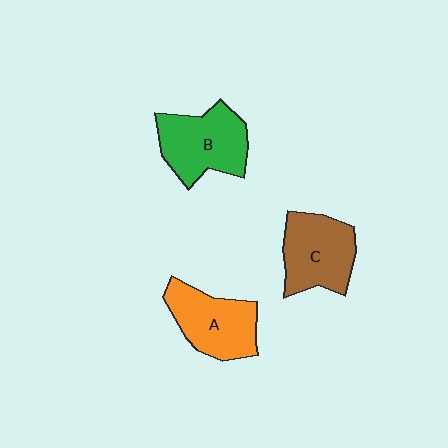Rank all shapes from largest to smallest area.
From largest to smallest: B (green), C (brown), A (orange).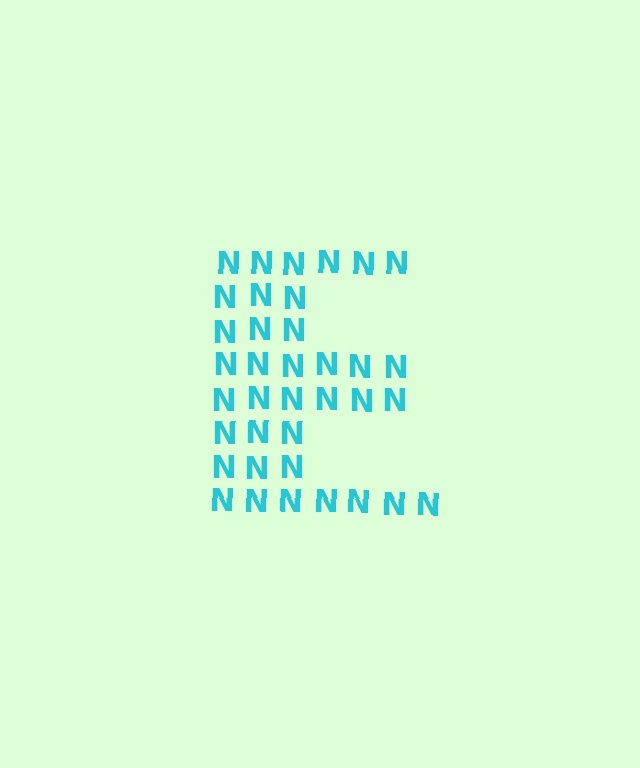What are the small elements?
The small elements are letter N's.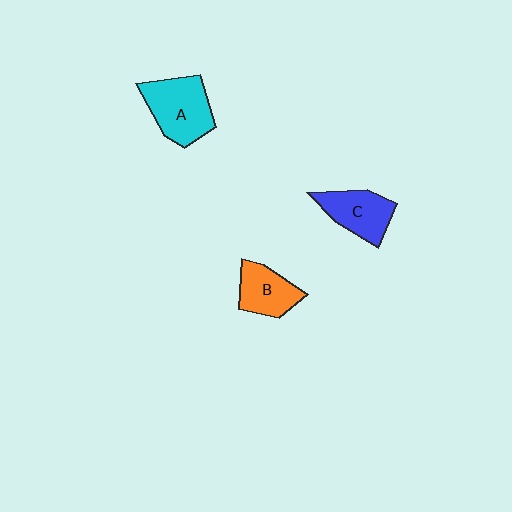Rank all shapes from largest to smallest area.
From largest to smallest: A (cyan), C (blue), B (orange).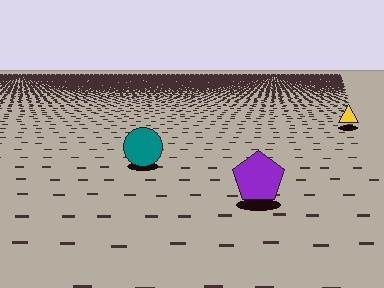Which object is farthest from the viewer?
The yellow triangle is farthest from the viewer. It appears smaller and the ground texture around it is denser.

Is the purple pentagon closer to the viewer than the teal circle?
Yes. The purple pentagon is closer — you can tell from the texture gradient: the ground texture is coarser near it.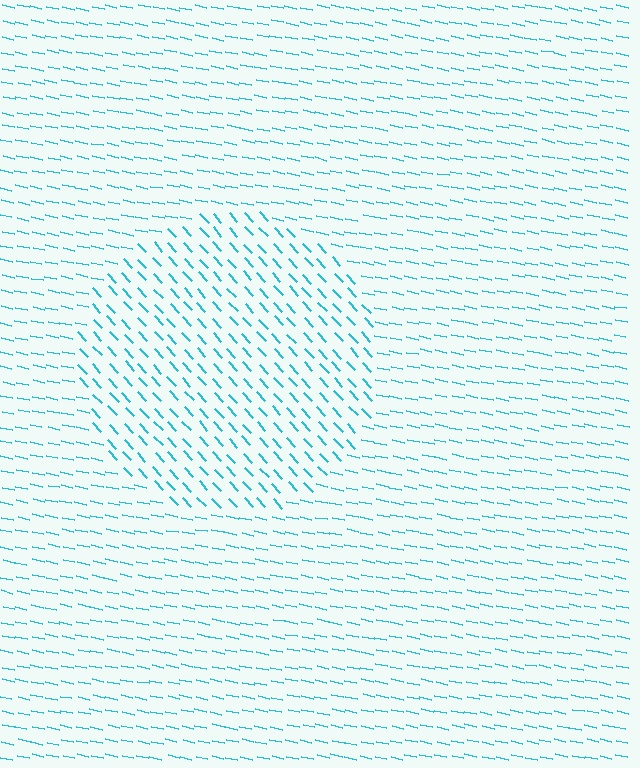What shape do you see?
I see a circle.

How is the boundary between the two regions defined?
The boundary is defined purely by a change in line orientation (approximately 36 degrees difference). All lines are the same color and thickness.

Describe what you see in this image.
The image is filled with small cyan line segments. A circle region in the image has lines oriented differently from the surrounding lines, creating a visible texture boundary.